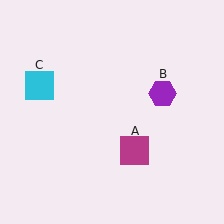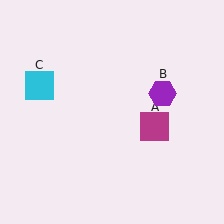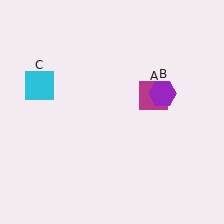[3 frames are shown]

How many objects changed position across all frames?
1 object changed position: magenta square (object A).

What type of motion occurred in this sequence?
The magenta square (object A) rotated counterclockwise around the center of the scene.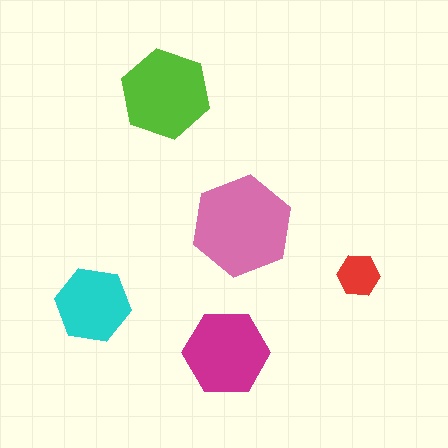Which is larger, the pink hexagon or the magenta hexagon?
The pink one.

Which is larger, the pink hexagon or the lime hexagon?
The pink one.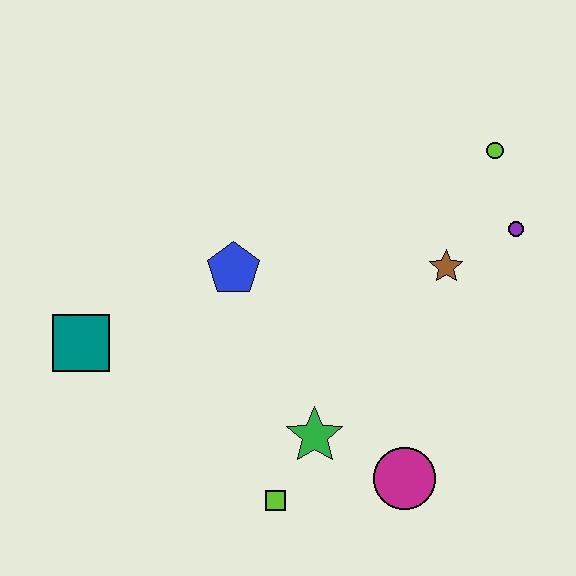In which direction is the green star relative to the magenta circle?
The green star is to the left of the magenta circle.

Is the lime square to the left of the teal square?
No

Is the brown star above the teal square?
Yes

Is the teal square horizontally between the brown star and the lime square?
No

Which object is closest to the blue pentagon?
The teal square is closest to the blue pentagon.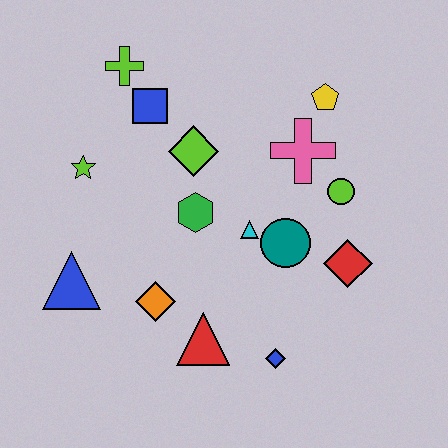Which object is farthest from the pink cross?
The blue triangle is farthest from the pink cross.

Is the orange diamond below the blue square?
Yes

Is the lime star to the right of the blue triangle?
Yes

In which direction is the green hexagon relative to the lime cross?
The green hexagon is below the lime cross.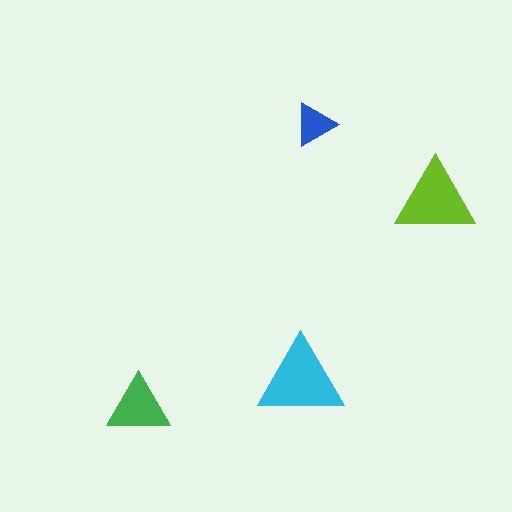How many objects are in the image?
There are 4 objects in the image.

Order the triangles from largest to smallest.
the cyan one, the lime one, the green one, the blue one.